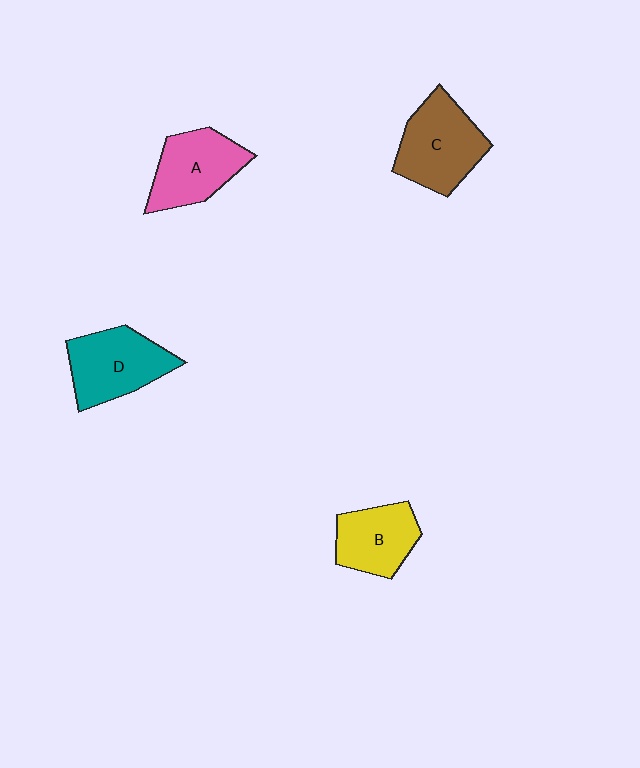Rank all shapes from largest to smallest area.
From largest to smallest: C (brown), D (teal), A (pink), B (yellow).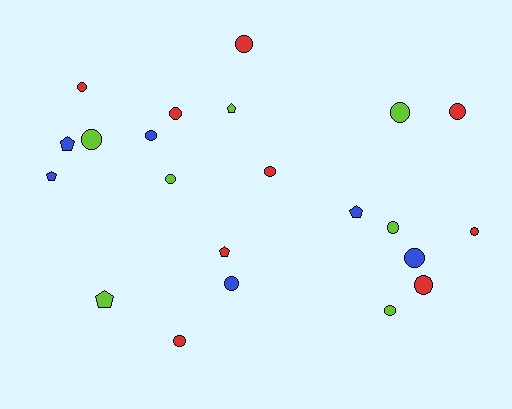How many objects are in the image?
There are 22 objects.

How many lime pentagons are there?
There are 2 lime pentagons.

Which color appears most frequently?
Red, with 9 objects.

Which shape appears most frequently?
Circle, with 16 objects.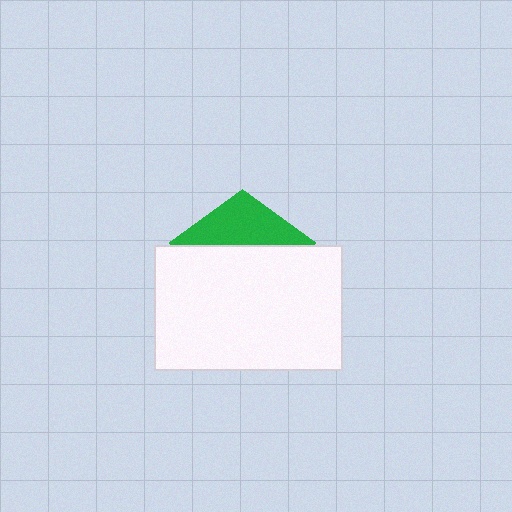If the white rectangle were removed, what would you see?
You would see the complete green pentagon.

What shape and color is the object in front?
The object in front is a white rectangle.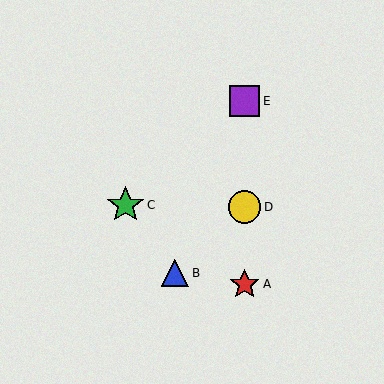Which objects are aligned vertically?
Objects A, D, E are aligned vertically.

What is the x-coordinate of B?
Object B is at x≈175.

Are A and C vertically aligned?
No, A is at x≈245 and C is at x≈126.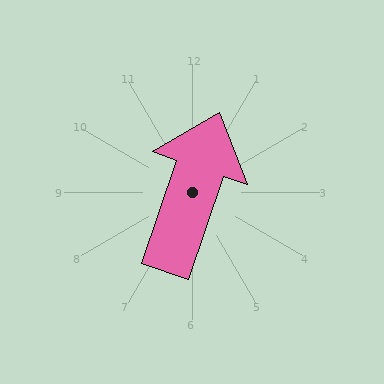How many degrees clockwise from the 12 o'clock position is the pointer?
Approximately 19 degrees.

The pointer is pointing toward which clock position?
Roughly 1 o'clock.